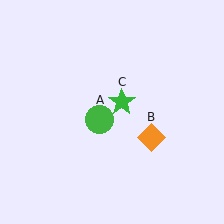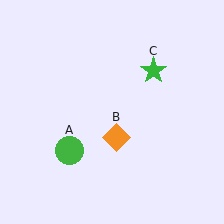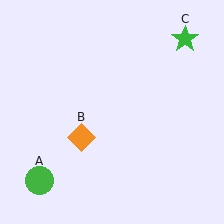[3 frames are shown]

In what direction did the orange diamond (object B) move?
The orange diamond (object B) moved left.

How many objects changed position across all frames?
3 objects changed position: green circle (object A), orange diamond (object B), green star (object C).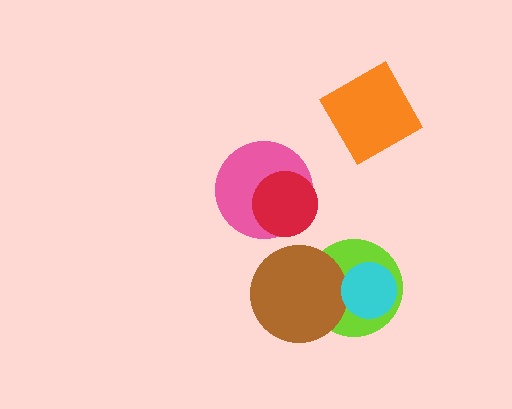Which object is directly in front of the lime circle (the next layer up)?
The brown circle is directly in front of the lime circle.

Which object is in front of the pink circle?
The red circle is in front of the pink circle.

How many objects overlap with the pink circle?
1 object overlaps with the pink circle.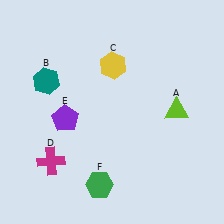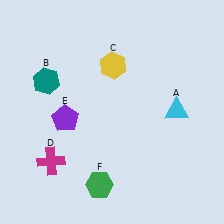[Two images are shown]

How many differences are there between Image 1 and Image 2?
There is 1 difference between the two images.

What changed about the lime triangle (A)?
In Image 1, A is lime. In Image 2, it changed to cyan.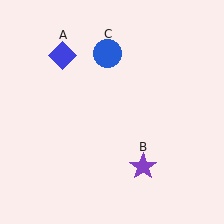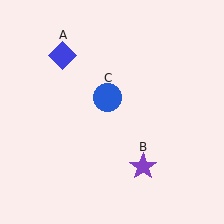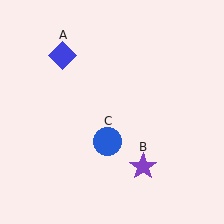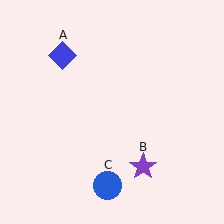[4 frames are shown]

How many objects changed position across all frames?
1 object changed position: blue circle (object C).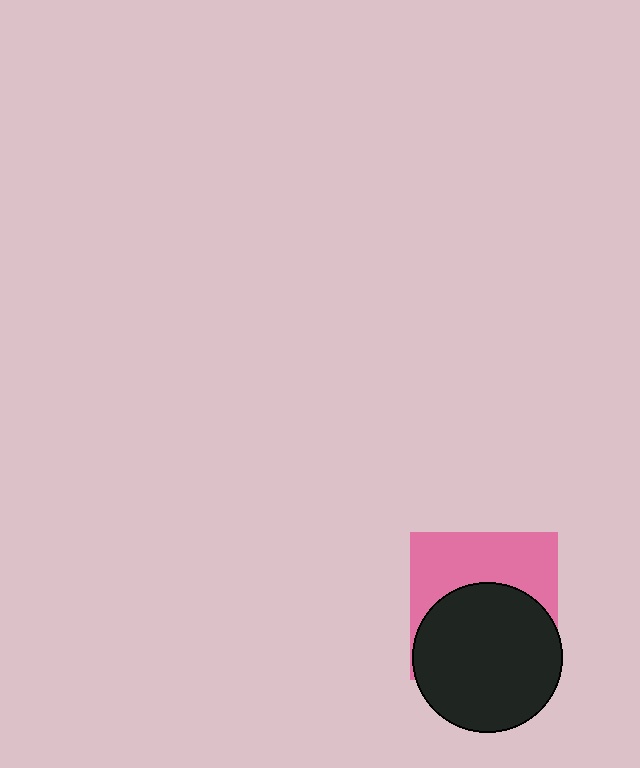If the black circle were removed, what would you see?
You would see the complete pink square.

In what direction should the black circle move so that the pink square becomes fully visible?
The black circle should move down. That is the shortest direction to clear the overlap and leave the pink square fully visible.